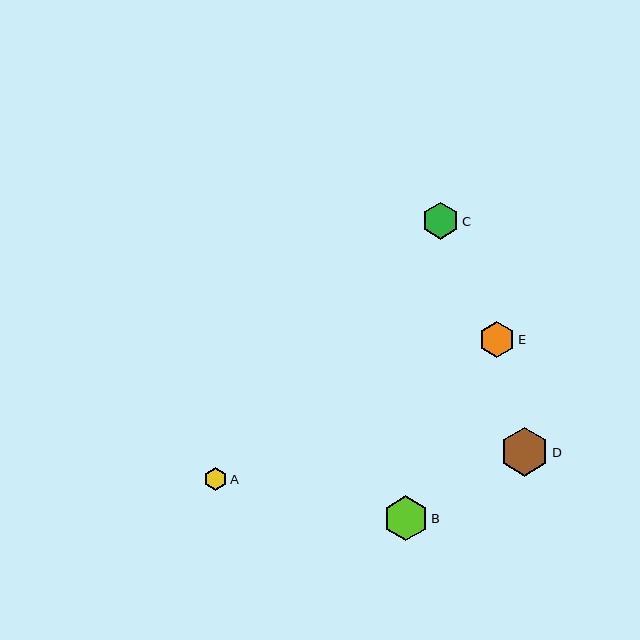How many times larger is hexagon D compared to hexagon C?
Hexagon D is approximately 1.3 times the size of hexagon C.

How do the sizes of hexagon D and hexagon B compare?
Hexagon D and hexagon B are approximately the same size.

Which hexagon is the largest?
Hexagon D is the largest with a size of approximately 48 pixels.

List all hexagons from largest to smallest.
From largest to smallest: D, B, C, E, A.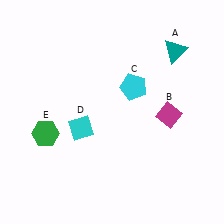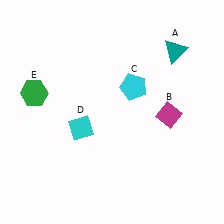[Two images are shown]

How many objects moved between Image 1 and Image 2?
1 object moved between the two images.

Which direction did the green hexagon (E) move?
The green hexagon (E) moved up.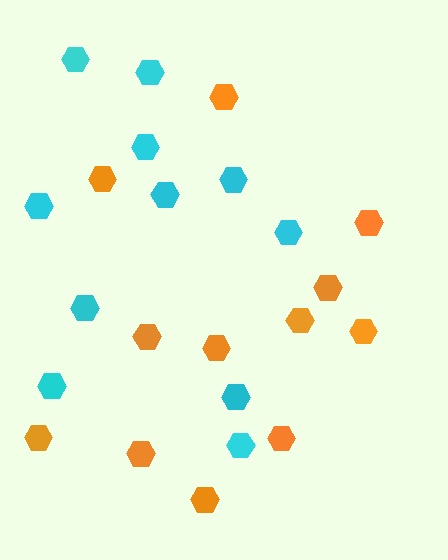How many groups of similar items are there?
There are 2 groups: one group of orange hexagons (12) and one group of cyan hexagons (11).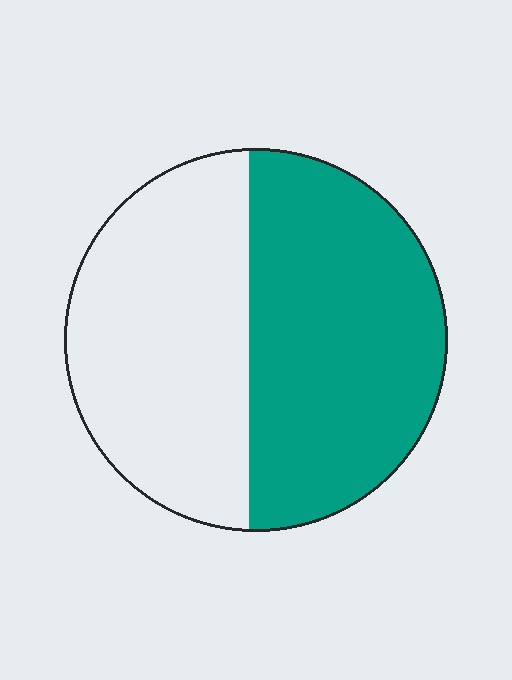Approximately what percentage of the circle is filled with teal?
Approximately 50%.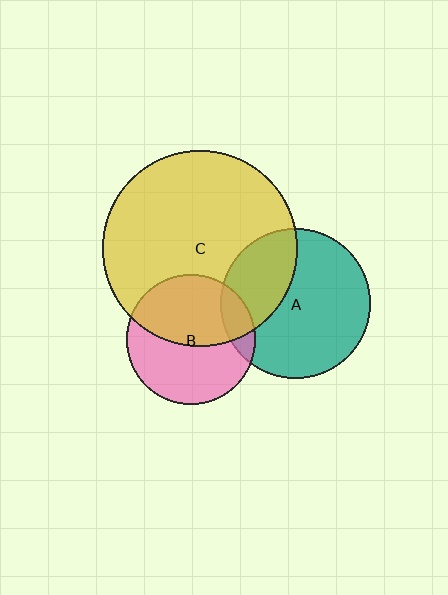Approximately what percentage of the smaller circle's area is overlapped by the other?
Approximately 15%.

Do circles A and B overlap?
Yes.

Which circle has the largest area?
Circle C (yellow).